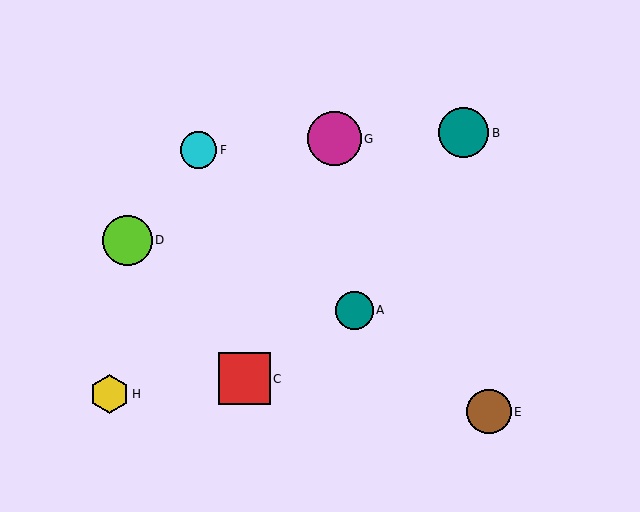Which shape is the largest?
The magenta circle (labeled G) is the largest.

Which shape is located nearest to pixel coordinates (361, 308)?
The teal circle (labeled A) at (354, 310) is nearest to that location.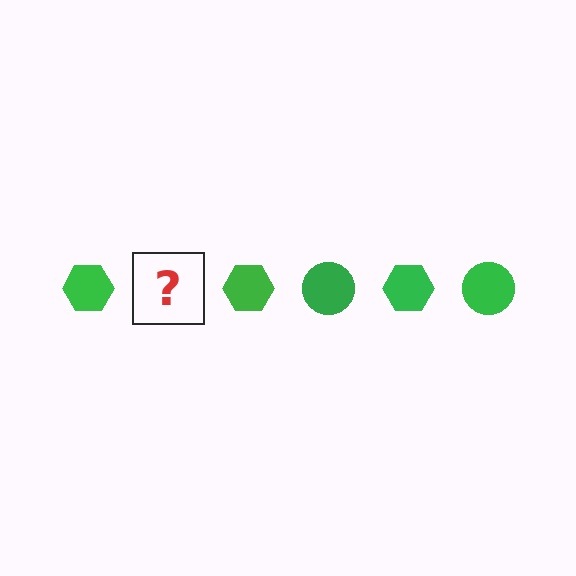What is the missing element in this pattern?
The missing element is a green circle.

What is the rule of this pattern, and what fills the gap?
The rule is that the pattern cycles through hexagon, circle shapes in green. The gap should be filled with a green circle.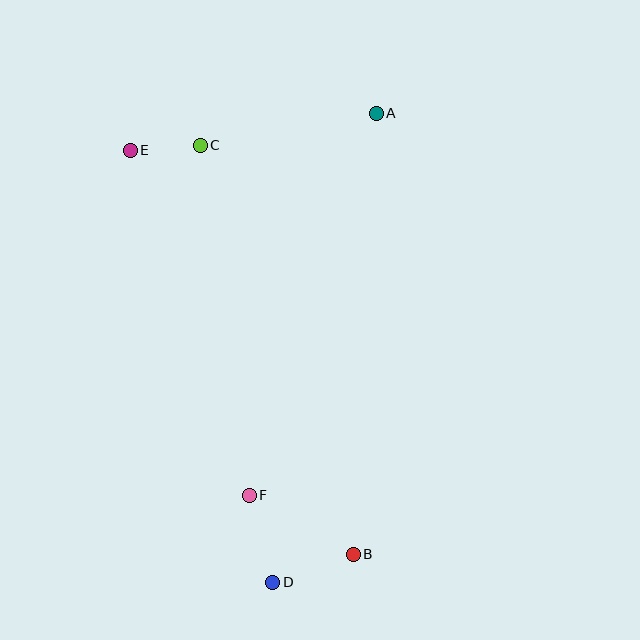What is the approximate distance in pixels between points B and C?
The distance between B and C is approximately 437 pixels.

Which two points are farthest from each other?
Points A and D are farthest from each other.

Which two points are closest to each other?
Points C and E are closest to each other.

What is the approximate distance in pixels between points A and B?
The distance between A and B is approximately 442 pixels.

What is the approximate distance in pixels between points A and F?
The distance between A and F is approximately 403 pixels.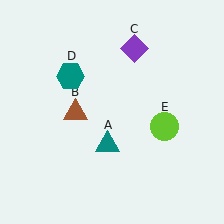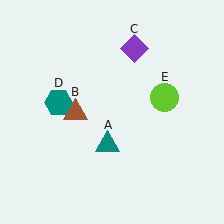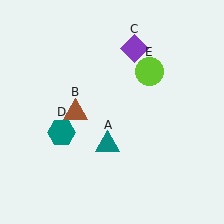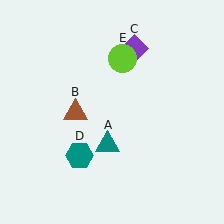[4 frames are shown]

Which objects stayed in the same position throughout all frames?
Teal triangle (object A) and brown triangle (object B) and purple diamond (object C) remained stationary.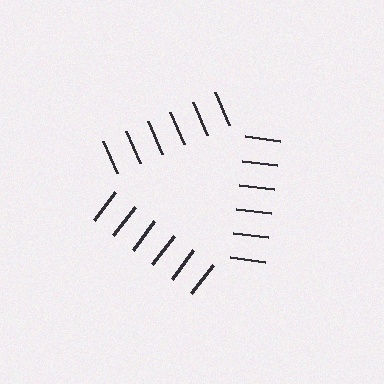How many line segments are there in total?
18 — 6 along each of the 3 edges.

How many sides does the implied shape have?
3 sides — the line-ends trace a triangle.